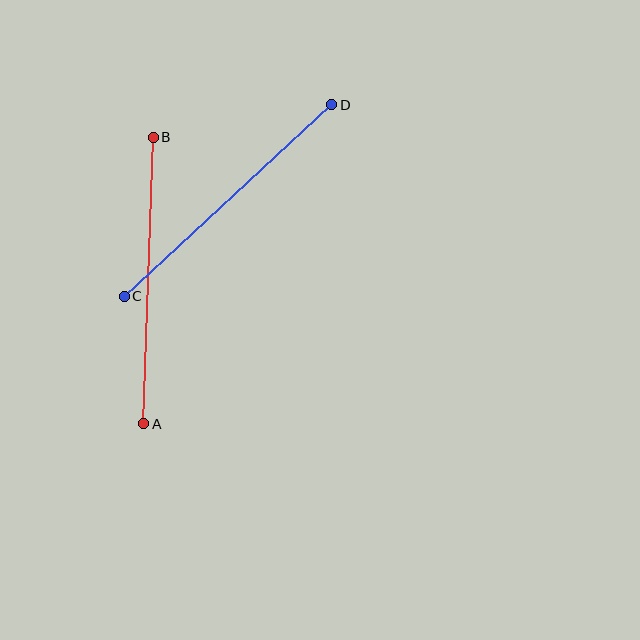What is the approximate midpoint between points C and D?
The midpoint is at approximately (228, 200) pixels.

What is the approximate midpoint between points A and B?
The midpoint is at approximately (149, 281) pixels.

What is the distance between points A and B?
The distance is approximately 287 pixels.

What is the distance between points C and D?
The distance is approximately 282 pixels.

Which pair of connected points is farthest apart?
Points A and B are farthest apart.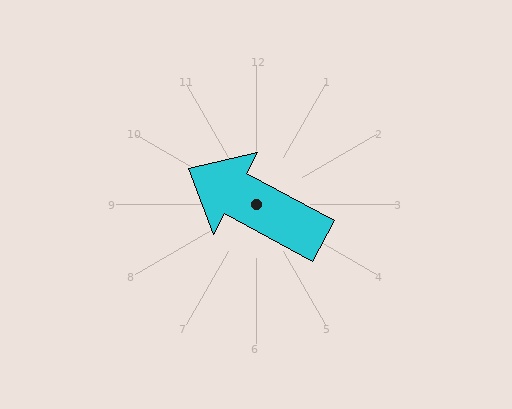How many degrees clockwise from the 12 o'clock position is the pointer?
Approximately 298 degrees.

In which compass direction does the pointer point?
Northwest.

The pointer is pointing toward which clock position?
Roughly 10 o'clock.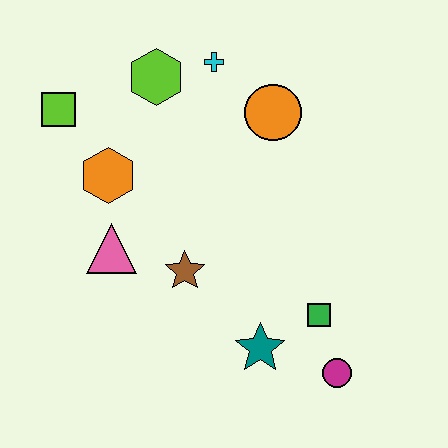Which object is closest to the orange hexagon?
The pink triangle is closest to the orange hexagon.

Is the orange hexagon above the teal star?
Yes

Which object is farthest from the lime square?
The magenta circle is farthest from the lime square.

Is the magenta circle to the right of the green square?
Yes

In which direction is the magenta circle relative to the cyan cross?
The magenta circle is below the cyan cross.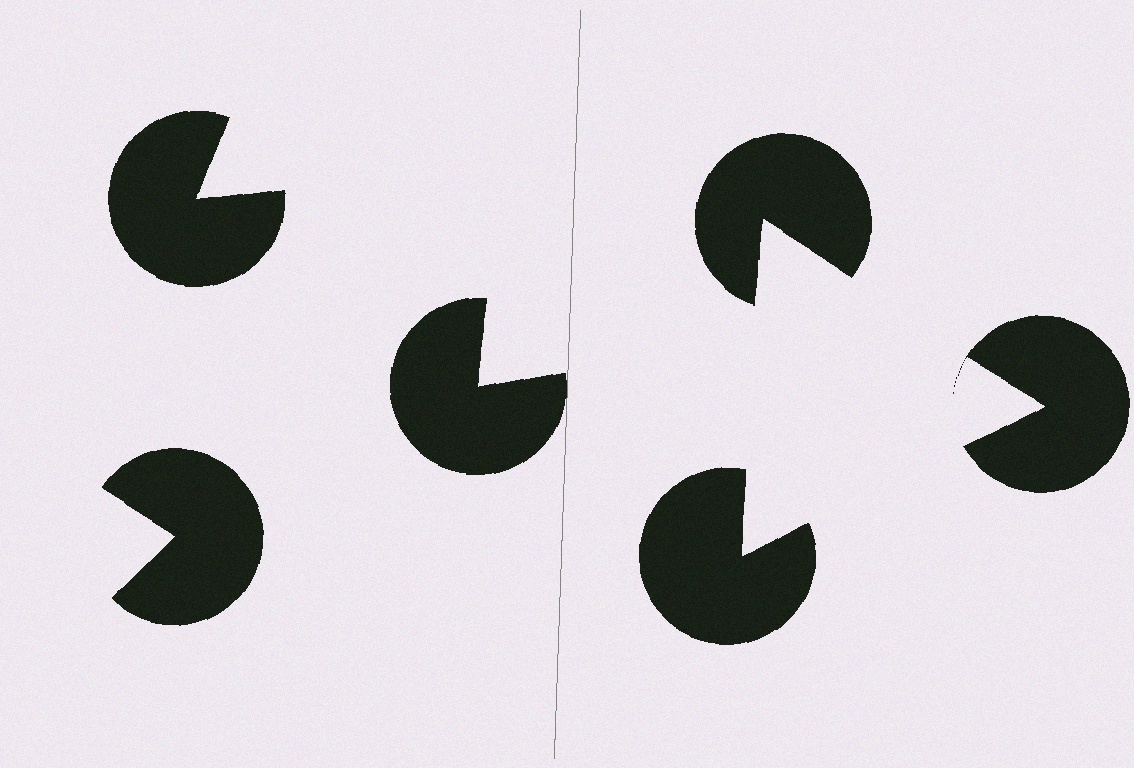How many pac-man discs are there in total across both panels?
6 — 3 on each side.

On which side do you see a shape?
An illusory triangle appears on the right side. On the left side the wedge cuts are rotated, so no coherent shape forms.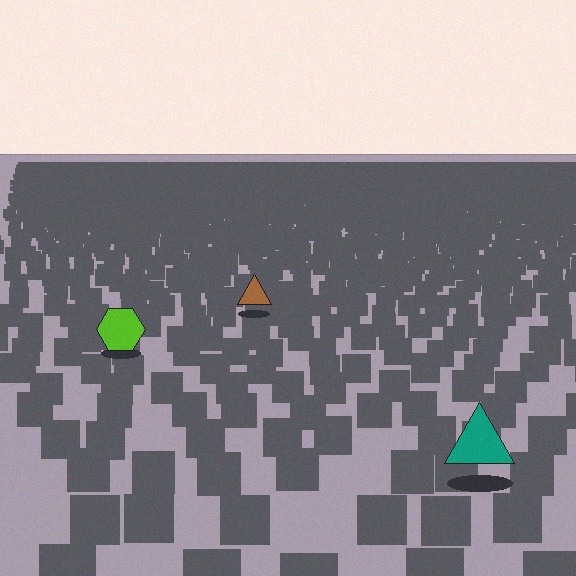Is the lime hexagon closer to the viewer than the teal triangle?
No. The teal triangle is closer — you can tell from the texture gradient: the ground texture is coarser near it.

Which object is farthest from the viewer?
The brown triangle is farthest from the viewer. It appears smaller and the ground texture around it is denser.